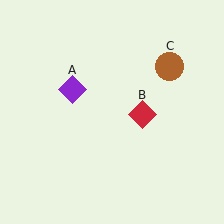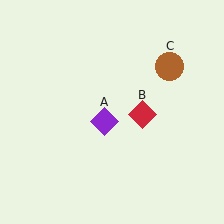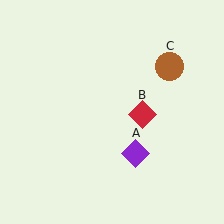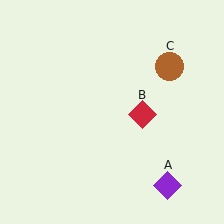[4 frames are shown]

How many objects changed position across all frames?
1 object changed position: purple diamond (object A).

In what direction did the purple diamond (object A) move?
The purple diamond (object A) moved down and to the right.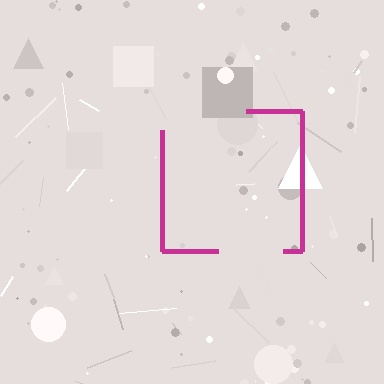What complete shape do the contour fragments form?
The contour fragments form a square.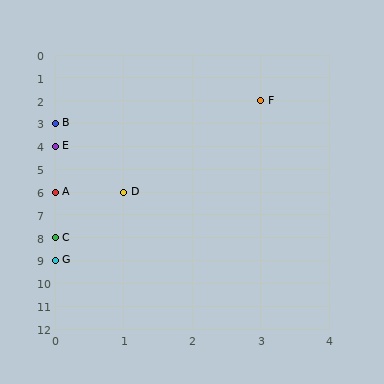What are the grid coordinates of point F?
Point F is at grid coordinates (3, 2).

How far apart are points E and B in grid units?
Points E and B are 1 row apart.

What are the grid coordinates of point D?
Point D is at grid coordinates (1, 6).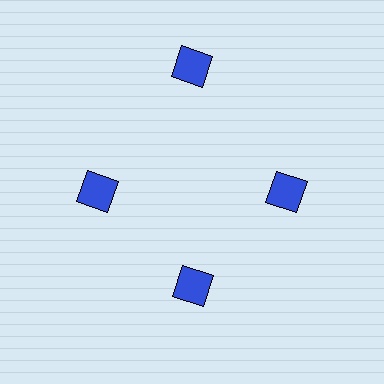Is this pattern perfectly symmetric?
No. The 4 blue squares are arranged in a ring, but one element near the 12 o'clock position is pushed outward from the center, breaking the 4-fold rotational symmetry.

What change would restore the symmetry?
The symmetry would be restored by moving it inward, back onto the ring so that all 4 squares sit at equal angles and equal distance from the center.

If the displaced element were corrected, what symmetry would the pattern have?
It would have 4-fold rotational symmetry — the pattern would map onto itself every 90 degrees.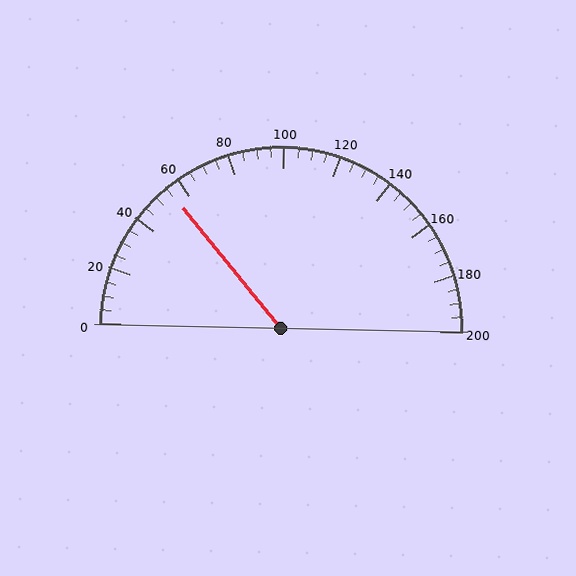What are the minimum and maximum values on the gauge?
The gauge ranges from 0 to 200.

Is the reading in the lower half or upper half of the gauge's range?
The reading is in the lower half of the range (0 to 200).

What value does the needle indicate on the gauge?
The needle indicates approximately 55.